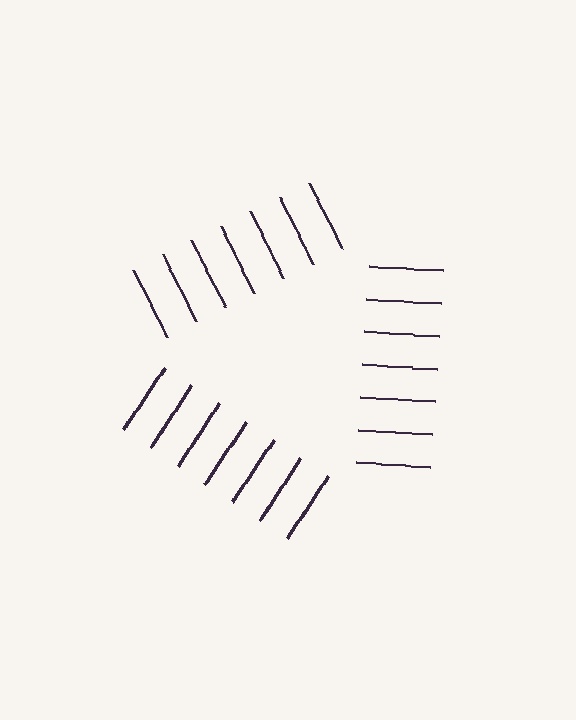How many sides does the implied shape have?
3 sides — the line-ends trace a triangle.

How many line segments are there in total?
21 — 7 along each of the 3 edges.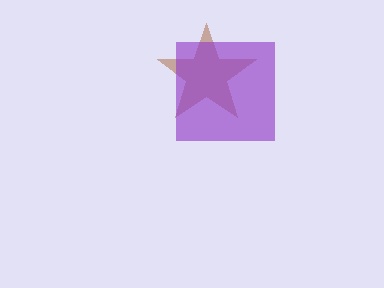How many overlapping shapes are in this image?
There are 2 overlapping shapes in the image.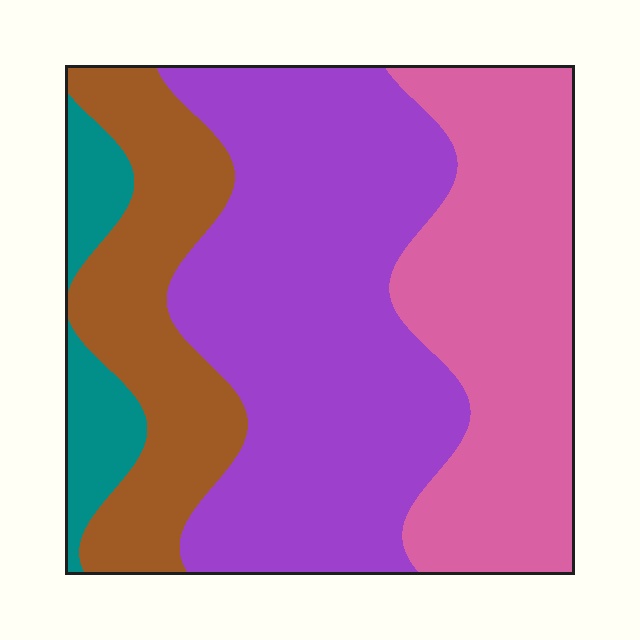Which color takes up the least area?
Teal, at roughly 10%.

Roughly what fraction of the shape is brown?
Brown takes up about one fifth (1/5) of the shape.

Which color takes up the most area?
Purple, at roughly 45%.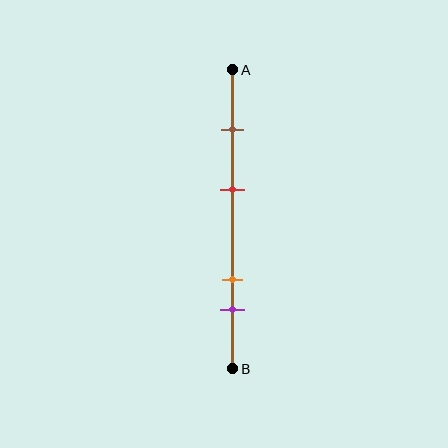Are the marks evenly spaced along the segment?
No, the marks are not evenly spaced.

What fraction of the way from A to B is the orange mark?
The orange mark is approximately 70% (0.7) of the way from A to B.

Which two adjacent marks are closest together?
The orange and purple marks are the closest adjacent pair.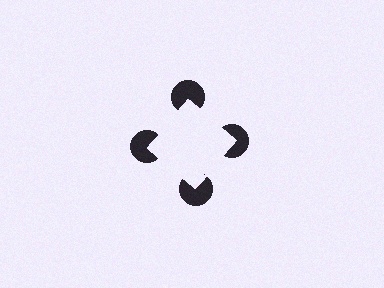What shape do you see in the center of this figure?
An illusory square — its edges are inferred from the aligned wedge cuts in the pac-man discs, not physically drawn.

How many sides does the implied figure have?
4 sides.